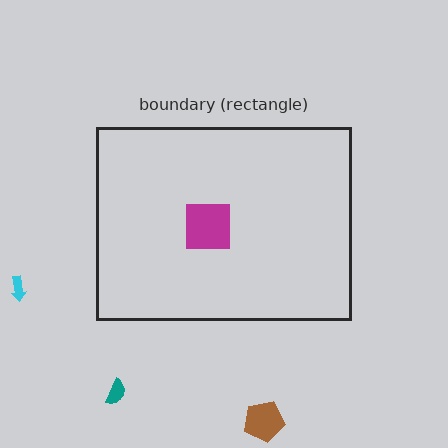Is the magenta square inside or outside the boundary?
Inside.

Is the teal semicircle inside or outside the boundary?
Outside.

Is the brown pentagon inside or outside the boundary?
Outside.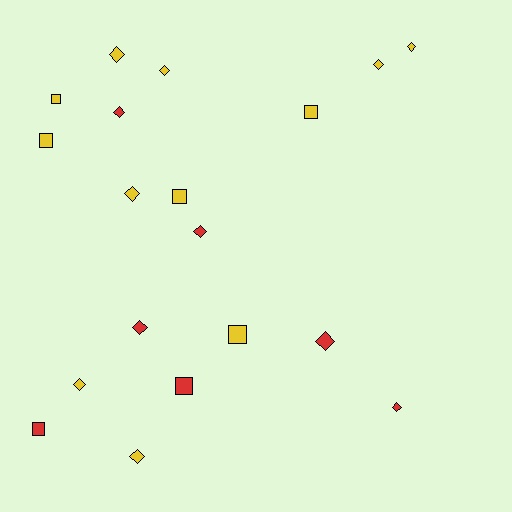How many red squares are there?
There are 2 red squares.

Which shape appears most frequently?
Diamond, with 12 objects.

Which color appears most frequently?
Yellow, with 12 objects.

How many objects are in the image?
There are 19 objects.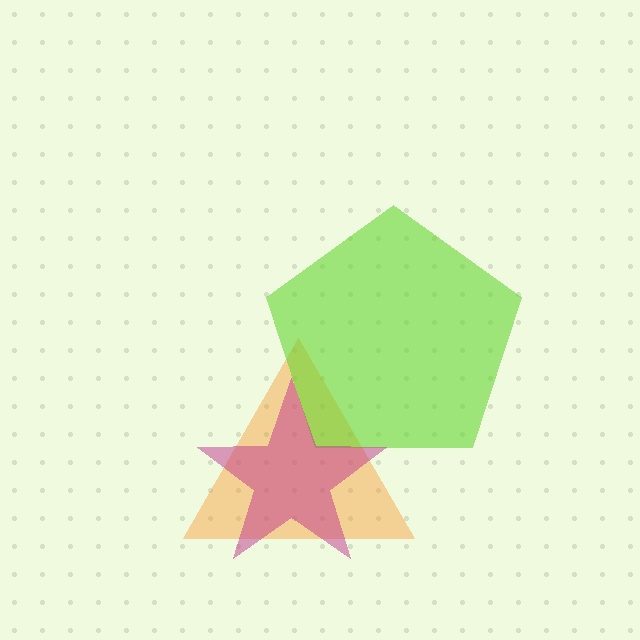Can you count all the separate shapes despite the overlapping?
Yes, there are 3 separate shapes.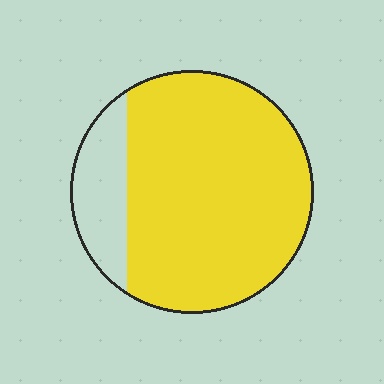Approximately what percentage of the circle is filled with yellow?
Approximately 80%.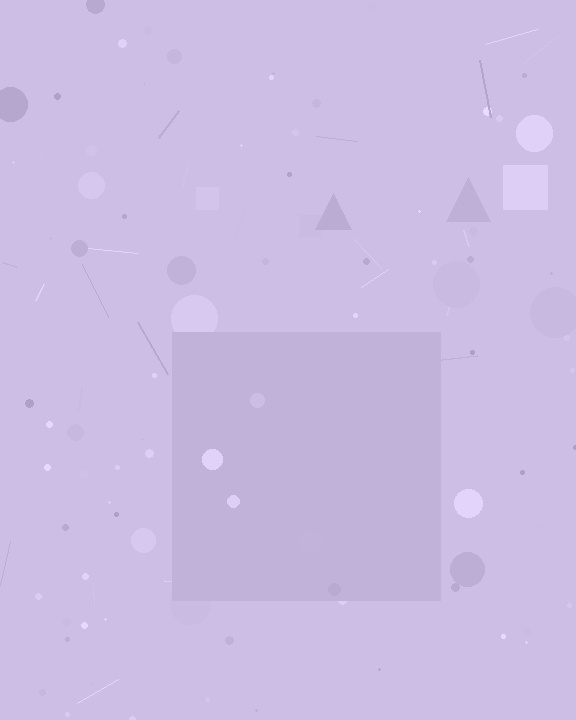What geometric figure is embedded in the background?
A square is embedded in the background.